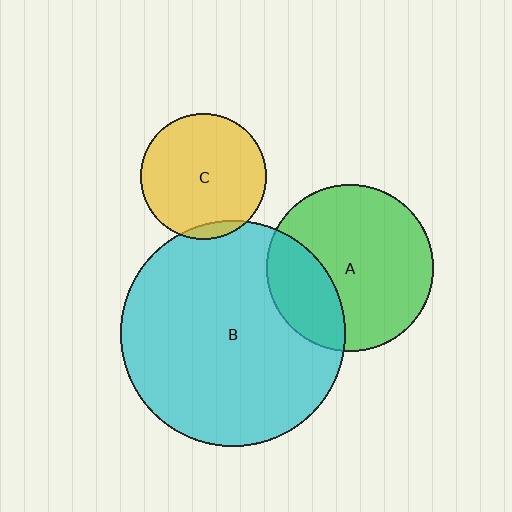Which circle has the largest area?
Circle B (cyan).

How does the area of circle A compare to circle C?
Approximately 1.8 times.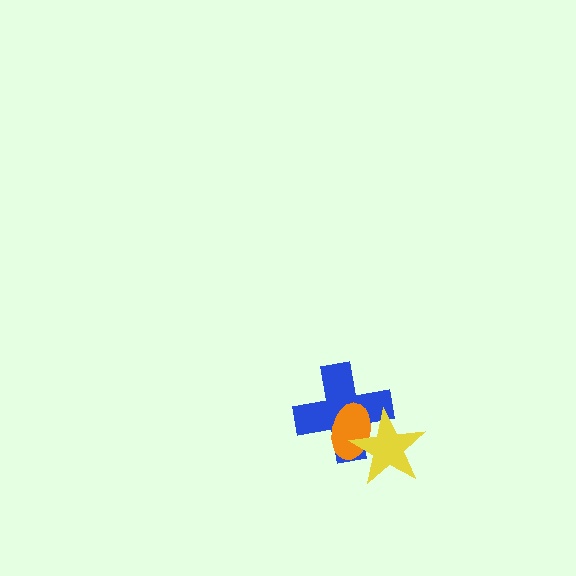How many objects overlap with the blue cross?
2 objects overlap with the blue cross.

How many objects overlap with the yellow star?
2 objects overlap with the yellow star.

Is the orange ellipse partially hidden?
Yes, it is partially covered by another shape.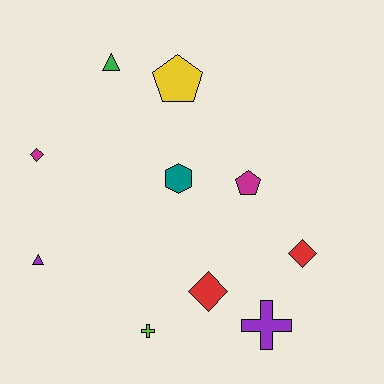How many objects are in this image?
There are 10 objects.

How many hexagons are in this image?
There is 1 hexagon.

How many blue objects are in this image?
There are no blue objects.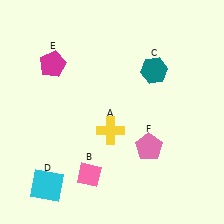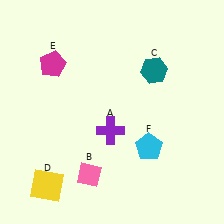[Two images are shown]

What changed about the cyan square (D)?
In Image 1, D is cyan. In Image 2, it changed to yellow.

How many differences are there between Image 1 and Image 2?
There are 3 differences between the two images.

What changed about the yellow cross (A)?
In Image 1, A is yellow. In Image 2, it changed to purple.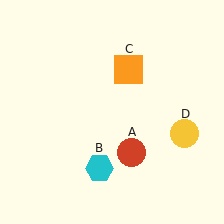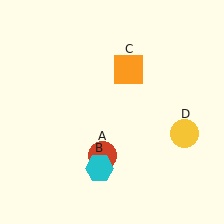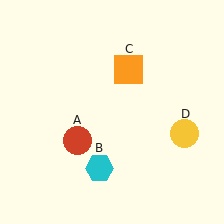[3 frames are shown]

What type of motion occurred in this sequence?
The red circle (object A) rotated clockwise around the center of the scene.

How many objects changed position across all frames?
1 object changed position: red circle (object A).